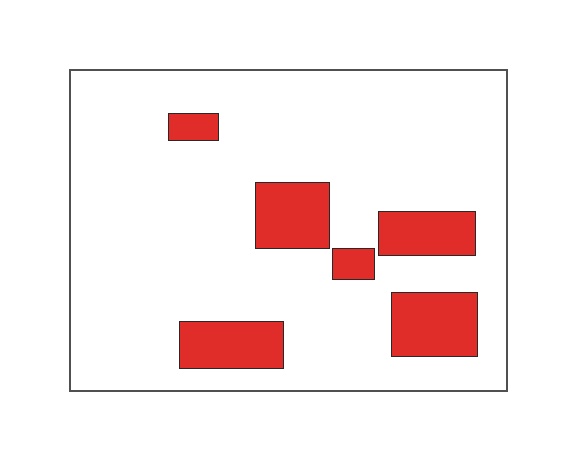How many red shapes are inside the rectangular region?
6.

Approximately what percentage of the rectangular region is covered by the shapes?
Approximately 15%.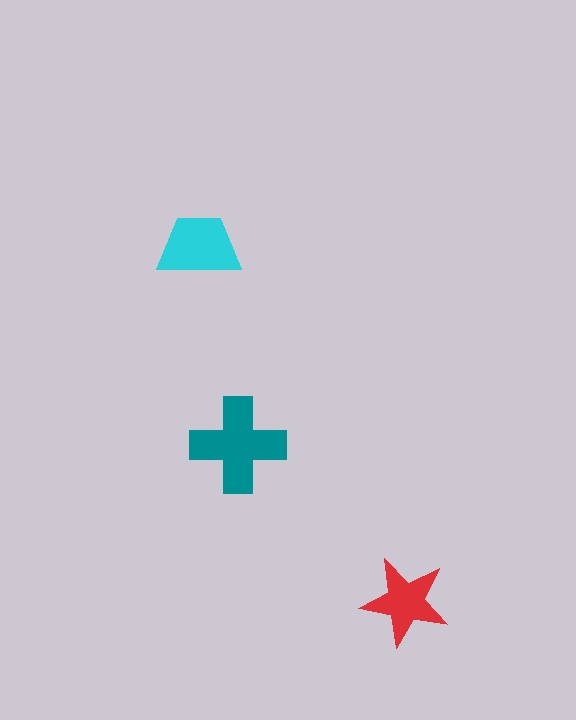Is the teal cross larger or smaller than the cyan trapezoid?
Larger.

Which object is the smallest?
The red star.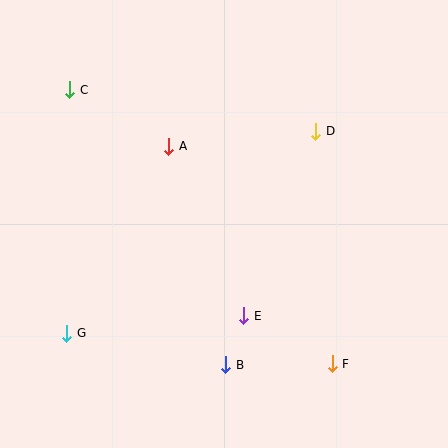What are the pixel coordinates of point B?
Point B is at (226, 365).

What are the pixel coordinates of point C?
Point C is at (70, 90).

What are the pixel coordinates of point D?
Point D is at (316, 131).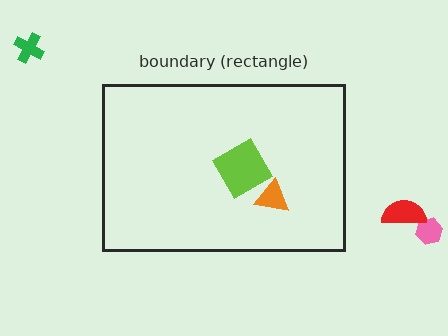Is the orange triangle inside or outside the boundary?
Inside.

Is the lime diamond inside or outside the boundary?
Inside.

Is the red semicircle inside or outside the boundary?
Outside.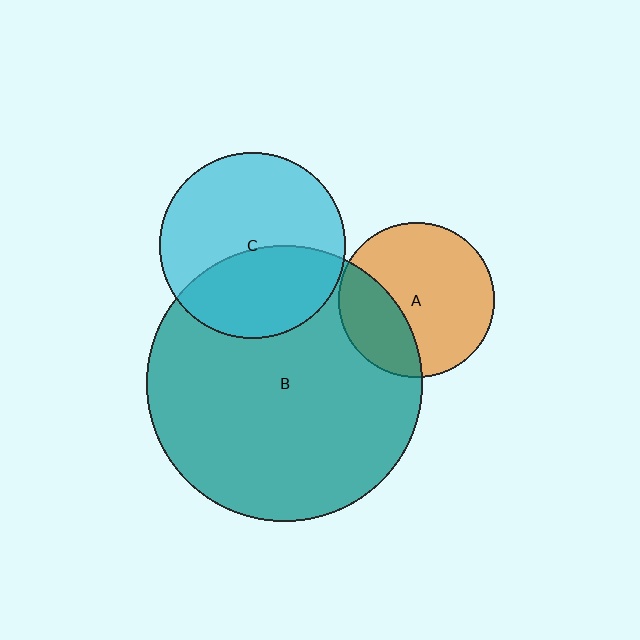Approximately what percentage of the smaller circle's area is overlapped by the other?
Approximately 40%.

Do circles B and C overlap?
Yes.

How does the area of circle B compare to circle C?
Approximately 2.2 times.